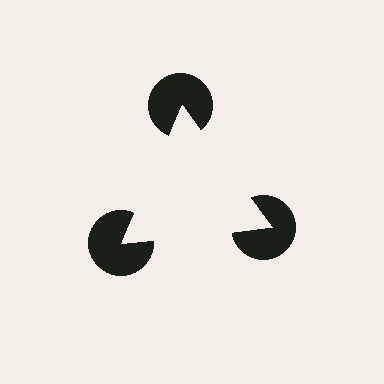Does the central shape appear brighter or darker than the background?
It typically appears slightly brighter than the background, even though no actual brightness change is drawn.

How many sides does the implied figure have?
3 sides.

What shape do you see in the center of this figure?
An illusory triangle — its edges are inferred from the aligned wedge cuts in the pac-man discs, not physically drawn.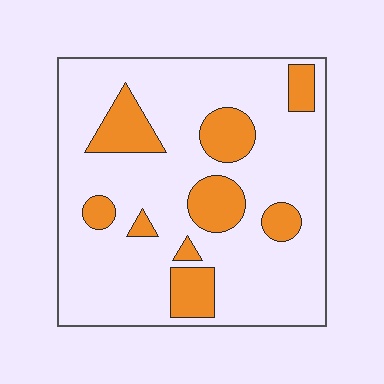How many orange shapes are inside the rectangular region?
9.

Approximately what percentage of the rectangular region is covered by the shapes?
Approximately 20%.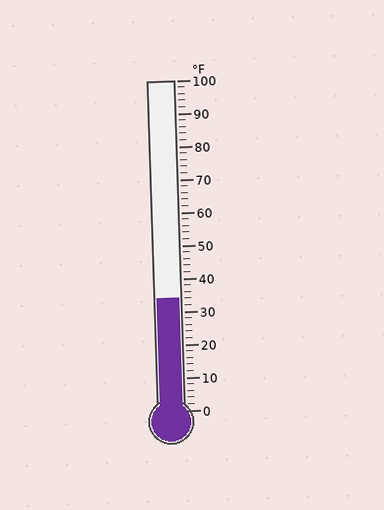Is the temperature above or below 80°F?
The temperature is below 80°F.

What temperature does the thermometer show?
The thermometer shows approximately 34°F.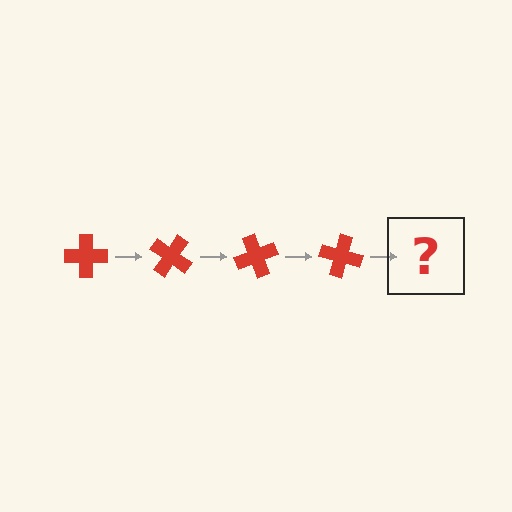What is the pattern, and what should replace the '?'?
The pattern is that the cross rotates 35 degrees each step. The '?' should be a red cross rotated 140 degrees.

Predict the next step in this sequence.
The next step is a red cross rotated 140 degrees.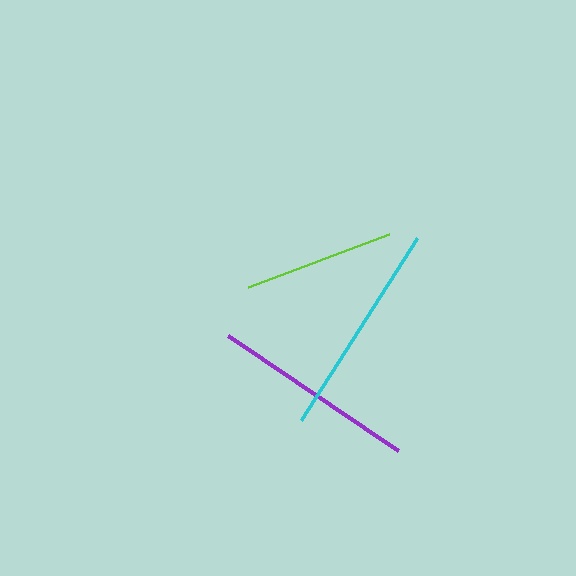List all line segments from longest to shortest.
From longest to shortest: cyan, purple, lime.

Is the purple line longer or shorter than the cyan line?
The cyan line is longer than the purple line.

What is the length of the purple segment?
The purple segment is approximately 205 pixels long.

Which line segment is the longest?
The cyan line is the longest at approximately 216 pixels.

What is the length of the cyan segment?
The cyan segment is approximately 216 pixels long.